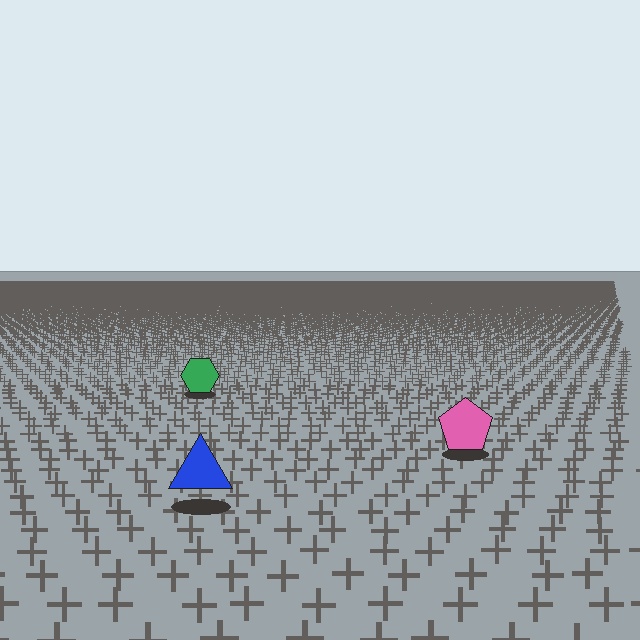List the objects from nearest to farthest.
From nearest to farthest: the blue triangle, the pink pentagon, the green hexagon.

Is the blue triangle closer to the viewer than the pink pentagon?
Yes. The blue triangle is closer — you can tell from the texture gradient: the ground texture is coarser near it.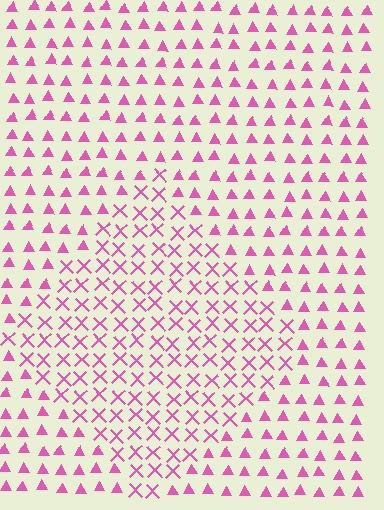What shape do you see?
I see a diamond.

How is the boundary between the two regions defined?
The boundary is defined by a change in element shape: X marks inside vs. triangles outside. All elements share the same color and spacing.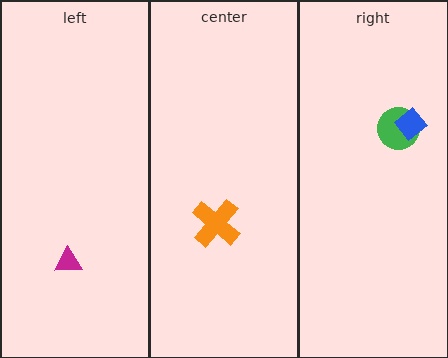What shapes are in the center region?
The orange cross.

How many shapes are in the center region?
1.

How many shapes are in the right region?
2.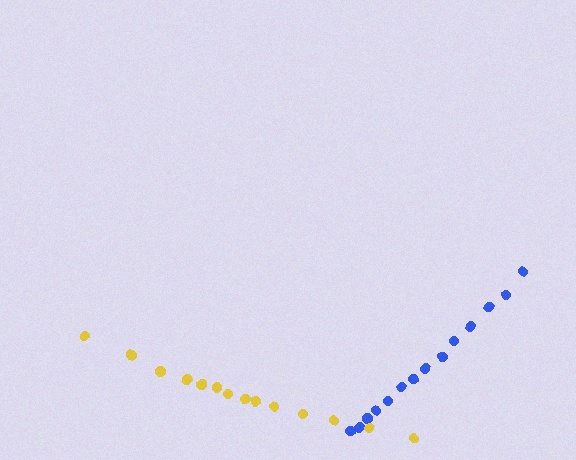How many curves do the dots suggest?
There are 2 distinct paths.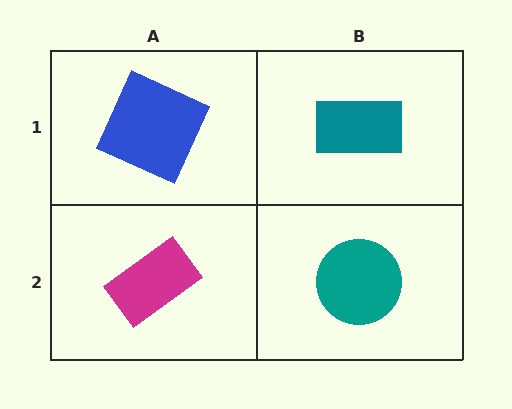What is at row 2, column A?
A magenta rectangle.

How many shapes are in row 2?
2 shapes.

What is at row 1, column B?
A teal rectangle.